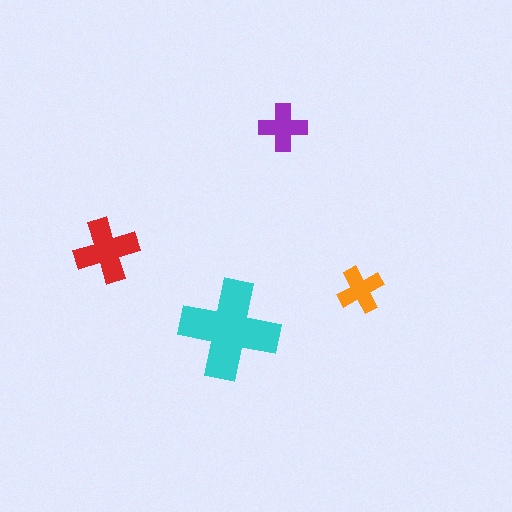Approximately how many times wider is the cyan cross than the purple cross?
About 2 times wider.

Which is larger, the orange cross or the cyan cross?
The cyan one.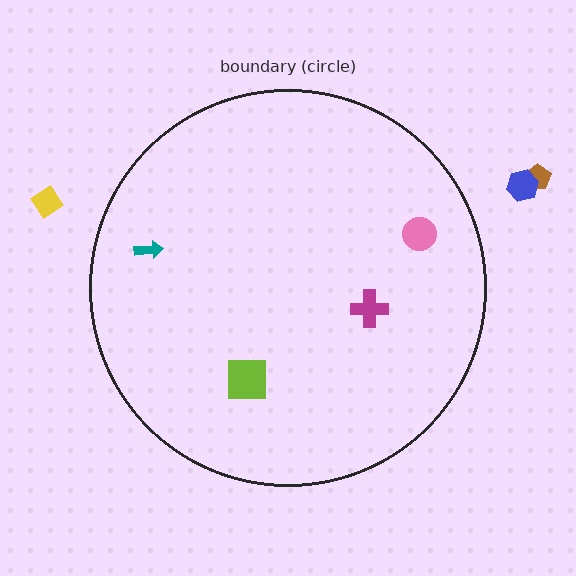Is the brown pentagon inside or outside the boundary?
Outside.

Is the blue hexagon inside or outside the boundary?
Outside.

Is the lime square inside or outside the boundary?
Inside.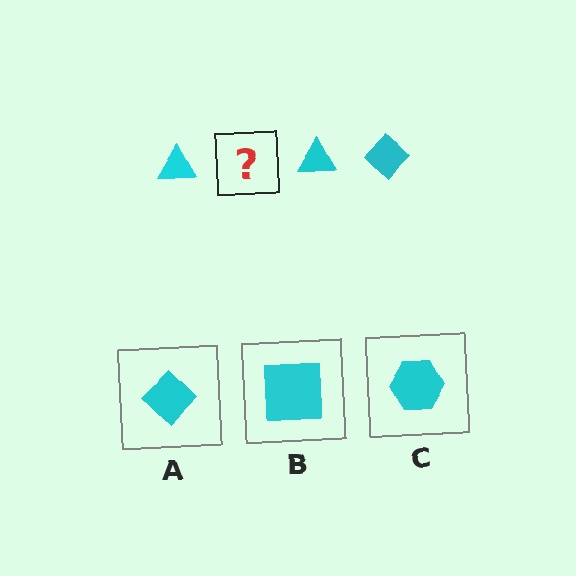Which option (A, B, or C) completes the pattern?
A.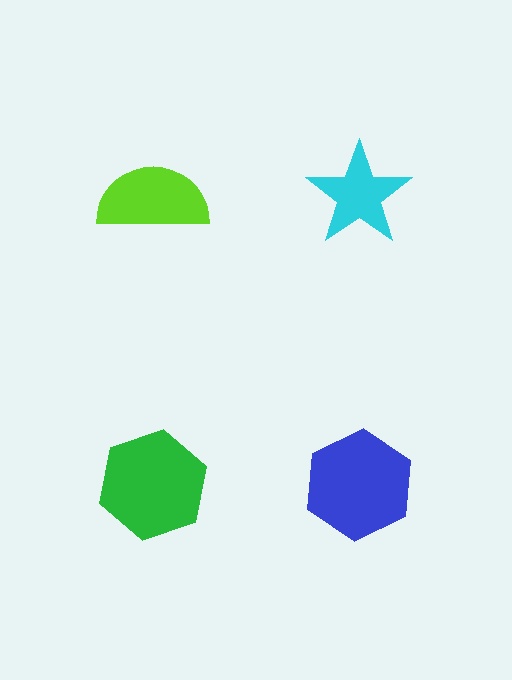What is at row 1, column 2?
A cyan star.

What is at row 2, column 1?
A green hexagon.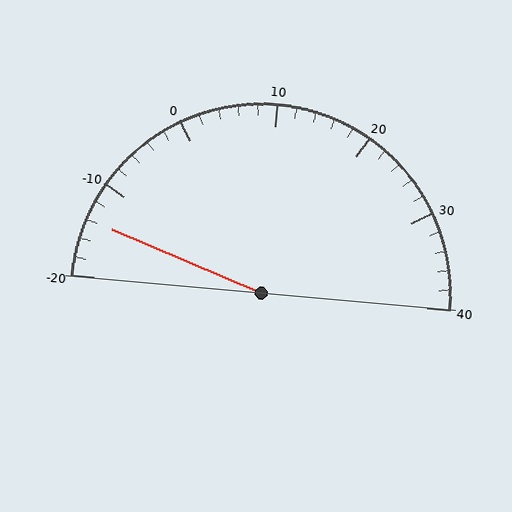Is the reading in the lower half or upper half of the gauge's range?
The reading is in the lower half of the range (-20 to 40).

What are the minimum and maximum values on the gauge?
The gauge ranges from -20 to 40.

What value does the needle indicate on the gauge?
The needle indicates approximately -14.